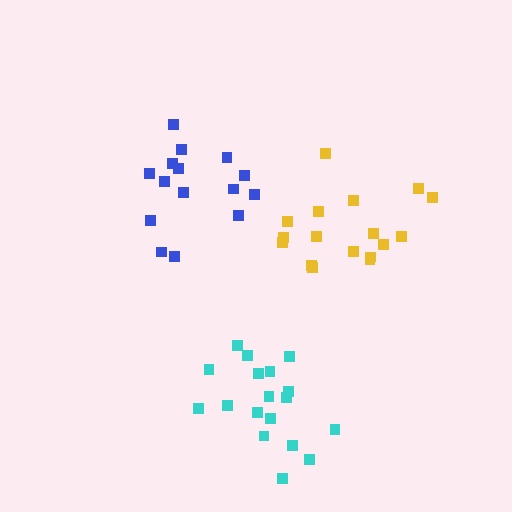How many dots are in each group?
Group 1: 18 dots, Group 2: 17 dots, Group 3: 15 dots (50 total).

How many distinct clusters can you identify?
There are 3 distinct clusters.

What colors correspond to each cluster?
The clusters are colored: cyan, yellow, blue.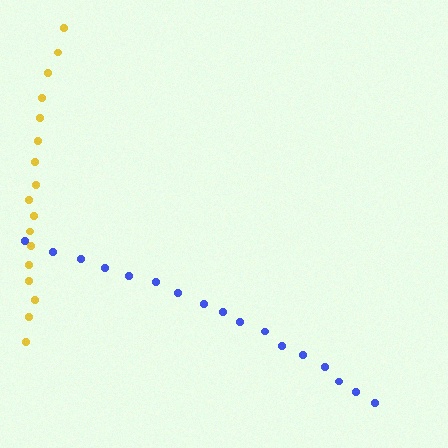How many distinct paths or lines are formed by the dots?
There are 2 distinct paths.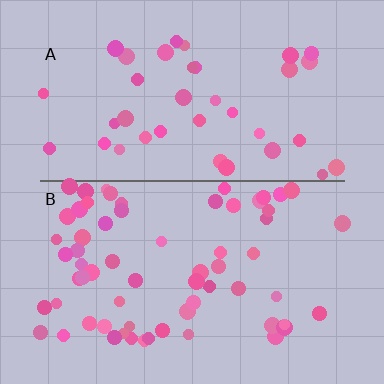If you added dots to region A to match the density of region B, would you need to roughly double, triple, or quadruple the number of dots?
Approximately double.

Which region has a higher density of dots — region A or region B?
B (the bottom).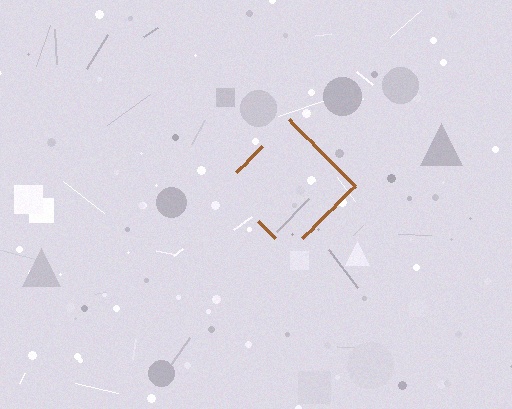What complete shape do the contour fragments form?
The contour fragments form a diamond.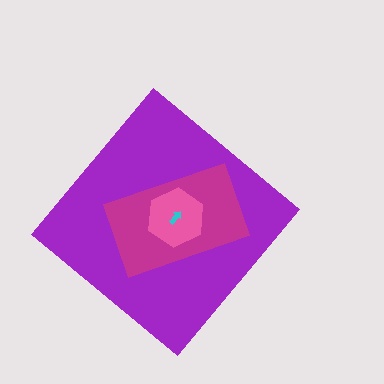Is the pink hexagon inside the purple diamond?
Yes.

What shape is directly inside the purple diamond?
The magenta rectangle.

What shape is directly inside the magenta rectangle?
The pink hexagon.